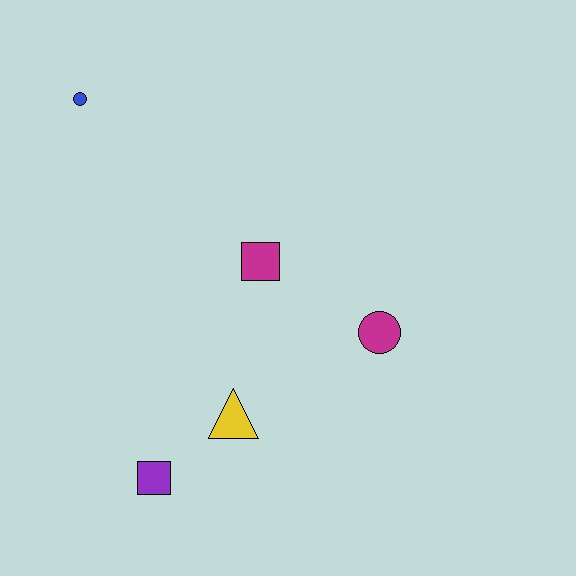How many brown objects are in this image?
There are no brown objects.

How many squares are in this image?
There are 2 squares.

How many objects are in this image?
There are 5 objects.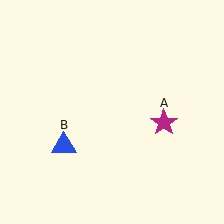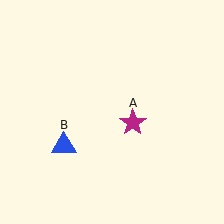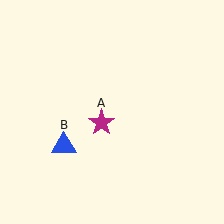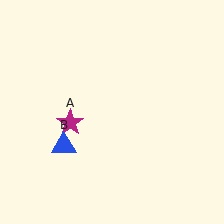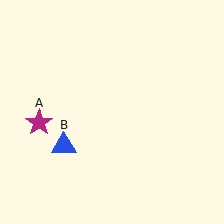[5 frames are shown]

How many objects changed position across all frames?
1 object changed position: magenta star (object A).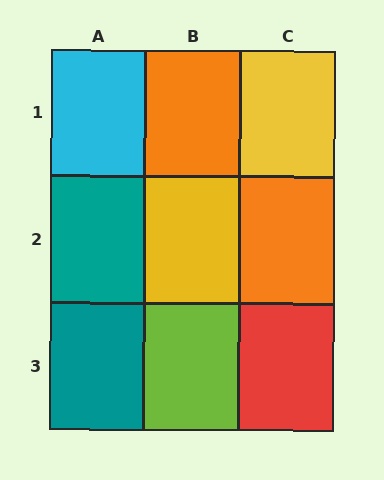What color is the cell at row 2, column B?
Yellow.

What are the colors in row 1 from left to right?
Cyan, orange, yellow.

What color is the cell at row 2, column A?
Teal.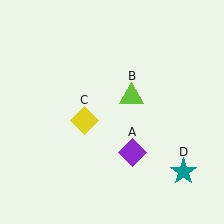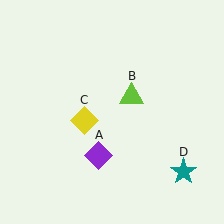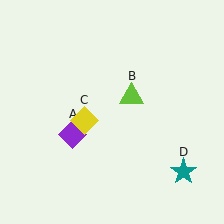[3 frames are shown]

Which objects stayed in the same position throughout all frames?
Lime triangle (object B) and yellow diamond (object C) and teal star (object D) remained stationary.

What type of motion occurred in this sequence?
The purple diamond (object A) rotated clockwise around the center of the scene.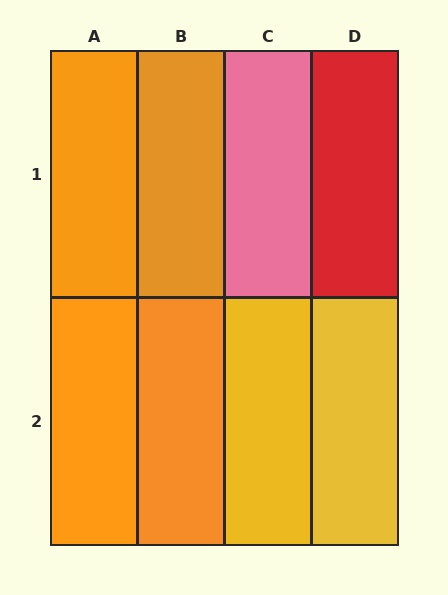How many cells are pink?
1 cell is pink.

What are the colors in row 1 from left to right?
Orange, orange, pink, red.